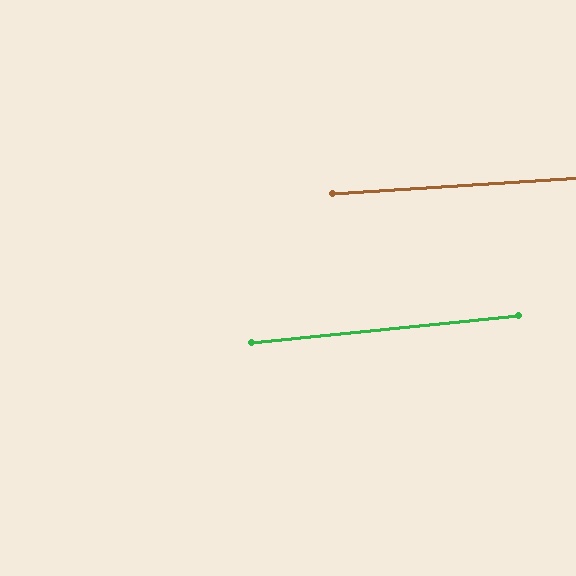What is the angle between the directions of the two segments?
Approximately 2 degrees.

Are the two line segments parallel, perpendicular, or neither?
Parallel — their directions differ by only 1.9°.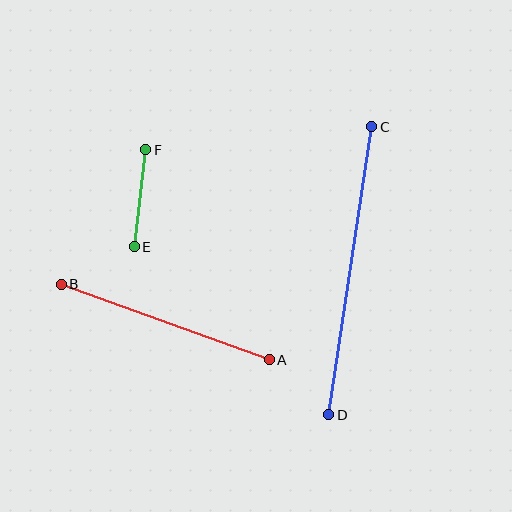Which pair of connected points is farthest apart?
Points C and D are farthest apart.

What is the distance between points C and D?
The distance is approximately 292 pixels.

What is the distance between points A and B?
The distance is approximately 221 pixels.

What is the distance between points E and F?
The distance is approximately 97 pixels.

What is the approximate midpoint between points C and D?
The midpoint is at approximately (350, 271) pixels.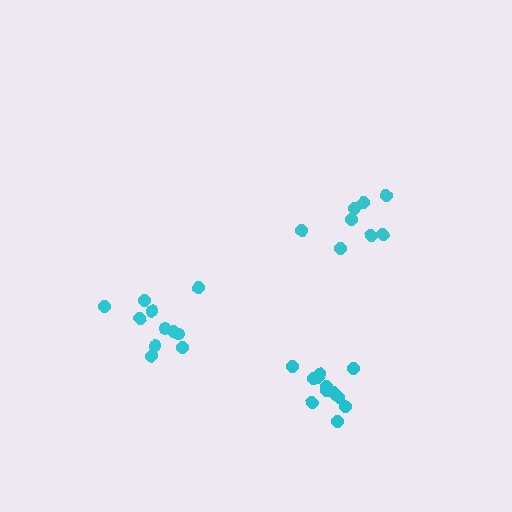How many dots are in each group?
Group 1: 11 dots, Group 2: 8 dots, Group 3: 12 dots (31 total).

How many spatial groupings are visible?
There are 3 spatial groupings.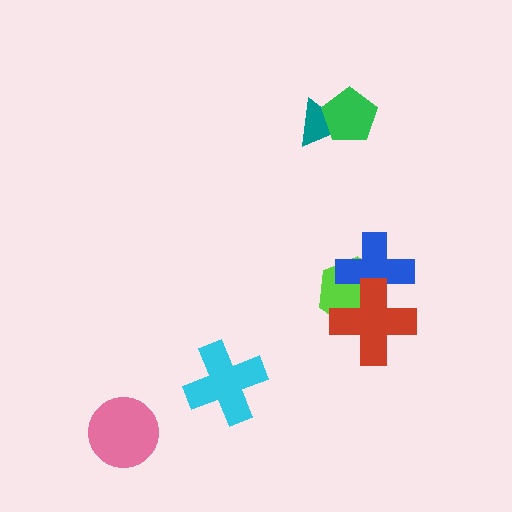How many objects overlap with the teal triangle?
1 object overlaps with the teal triangle.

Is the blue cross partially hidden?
Yes, it is partially covered by another shape.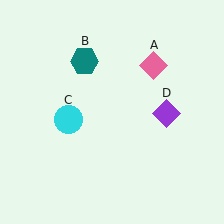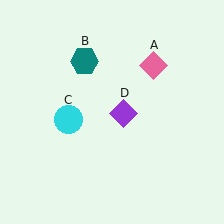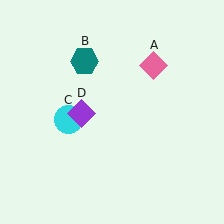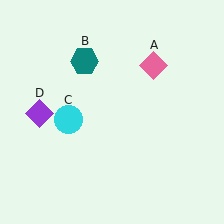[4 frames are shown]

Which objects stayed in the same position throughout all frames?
Pink diamond (object A) and teal hexagon (object B) and cyan circle (object C) remained stationary.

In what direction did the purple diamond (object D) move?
The purple diamond (object D) moved left.